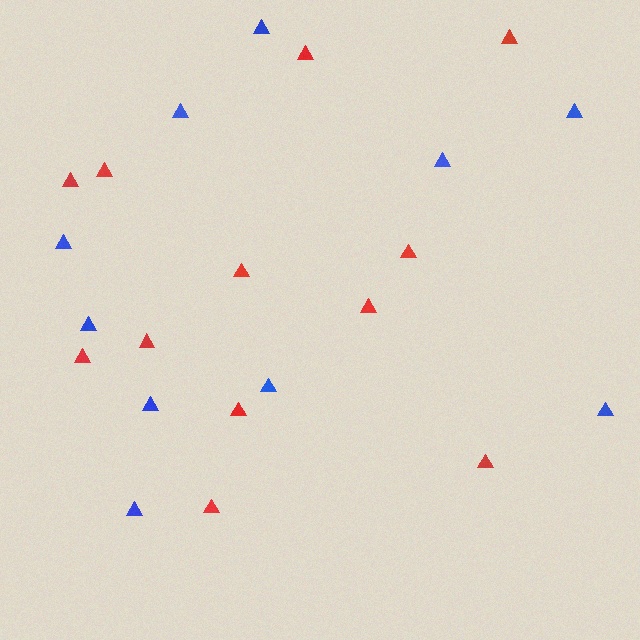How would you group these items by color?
There are 2 groups: one group of red triangles (12) and one group of blue triangles (10).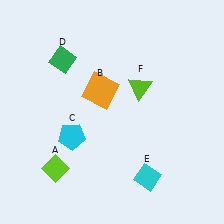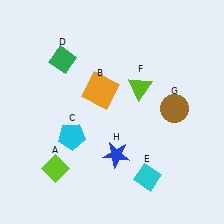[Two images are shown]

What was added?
A brown circle (G), a blue star (H) were added in Image 2.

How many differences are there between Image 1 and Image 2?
There are 2 differences between the two images.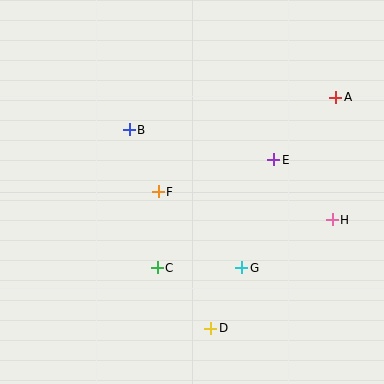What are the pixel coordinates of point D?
Point D is at (211, 328).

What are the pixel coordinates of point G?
Point G is at (242, 268).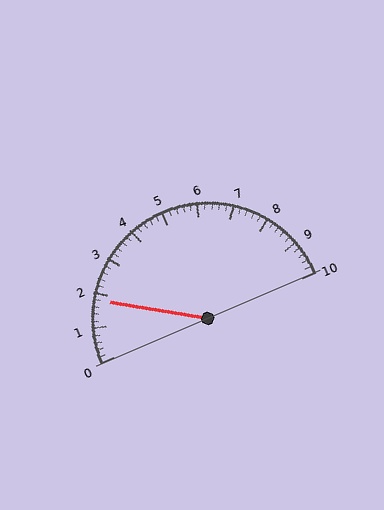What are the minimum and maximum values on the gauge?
The gauge ranges from 0 to 10.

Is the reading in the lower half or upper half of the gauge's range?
The reading is in the lower half of the range (0 to 10).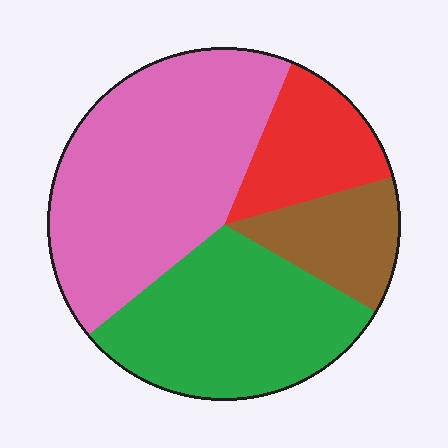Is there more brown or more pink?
Pink.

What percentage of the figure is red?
Red takes up less than a sixth of the figure.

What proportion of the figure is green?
Green covers 31% of the figure.